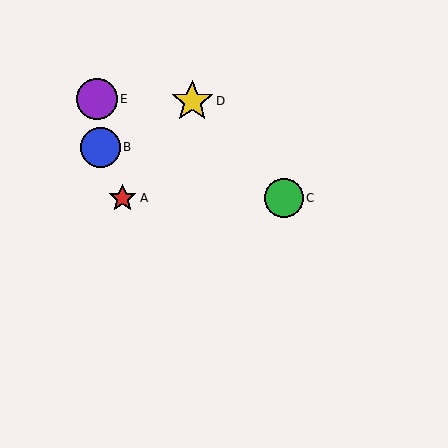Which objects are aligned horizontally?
Objects A, C are aligned horizontally.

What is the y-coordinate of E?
Object E is at y≈99.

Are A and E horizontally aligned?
No, A is at y≈198 and E is at y≈99.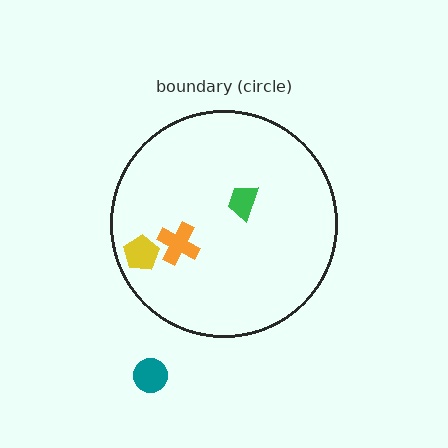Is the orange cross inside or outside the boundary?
Inside.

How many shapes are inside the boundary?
3 inside, 1 outside.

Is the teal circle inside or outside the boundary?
Outside.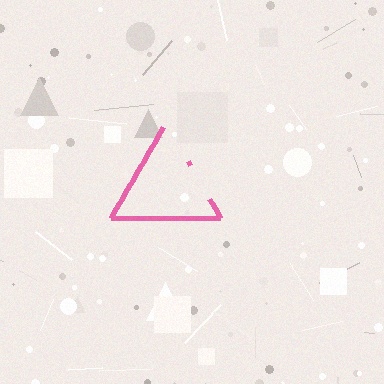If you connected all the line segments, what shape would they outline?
They would outline a triangle.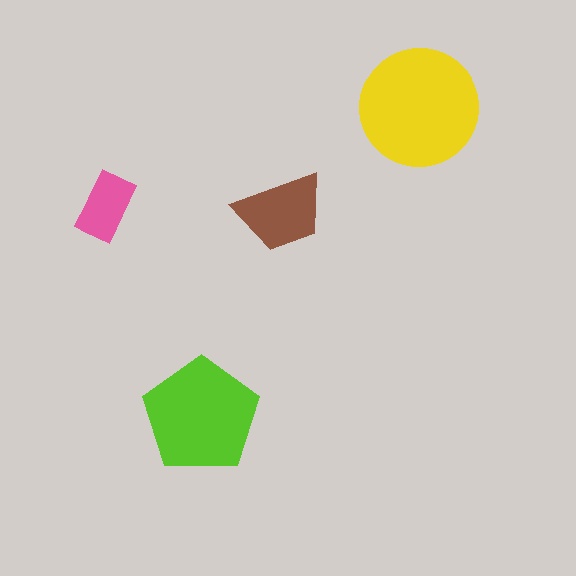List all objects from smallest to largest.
The pink rectangle, the brown trapezoid, the lime pentagon, the yellow circle.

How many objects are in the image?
There are 4 objects in the image.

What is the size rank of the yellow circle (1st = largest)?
1st.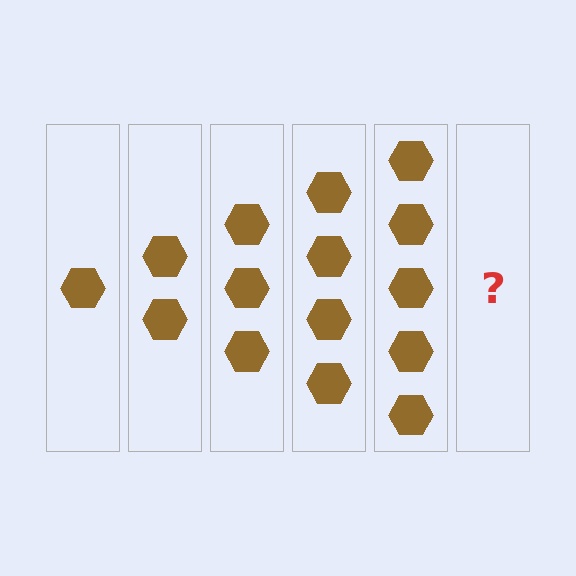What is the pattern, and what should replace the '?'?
The pattern is that each step adds one more hexagon. The '?' should be 6 hexagons.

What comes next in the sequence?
The next element should be 6 hexagons.